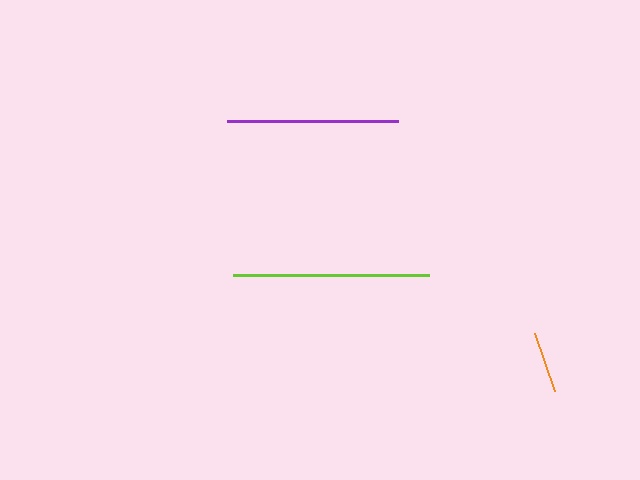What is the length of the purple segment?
The purple segment is approximately 171 pixels long.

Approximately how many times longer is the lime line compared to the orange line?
The lime line is approximately 3.2 times the length of the orange line.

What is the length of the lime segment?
The lime segment is approximately 196 pixels long.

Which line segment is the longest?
The lime line is the longest at approximately 196 pixels.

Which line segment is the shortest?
The orange line is the shortest at approximately 61 pixels.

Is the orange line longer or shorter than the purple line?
The purple line is longer than the orange line.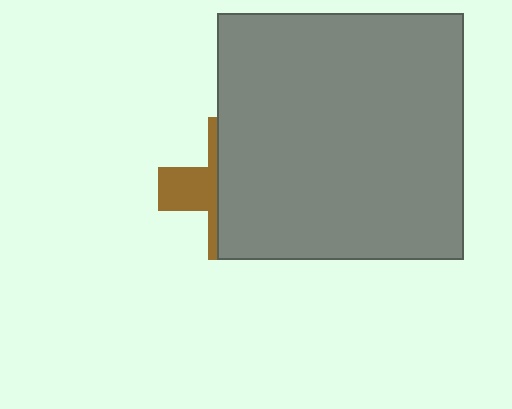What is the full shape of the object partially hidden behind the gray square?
The partially hidden object is a brown cross.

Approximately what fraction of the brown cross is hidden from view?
Roughly 66% of the brown cross is hidden behind the gray square.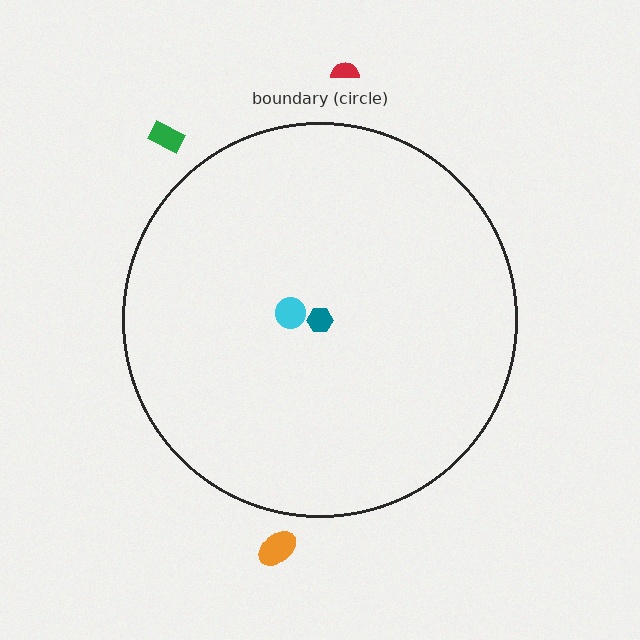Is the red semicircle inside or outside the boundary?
Outside.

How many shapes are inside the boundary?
2 inside, 3 outside.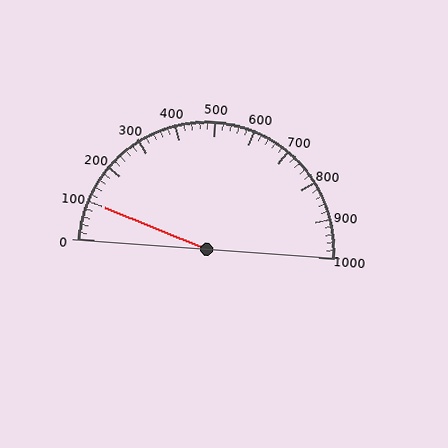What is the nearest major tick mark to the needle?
The nearest major tick mark is 100.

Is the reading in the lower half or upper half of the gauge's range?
The reading is in the lower half of the range (0 to 1000).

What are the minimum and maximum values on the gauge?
The gauge ranges from 0 to 1000.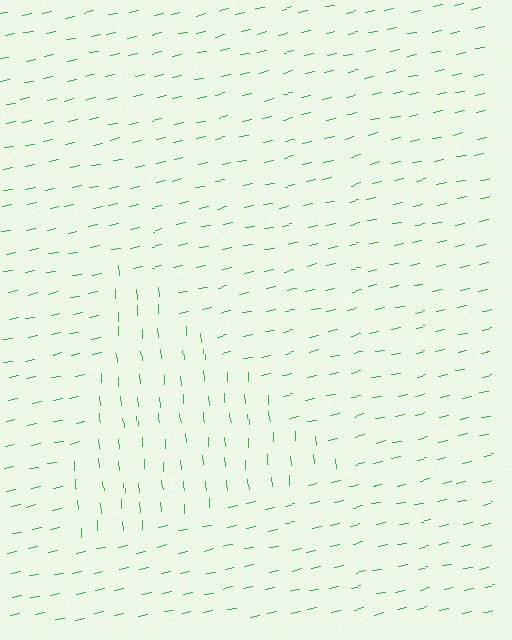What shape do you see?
I see a triangle.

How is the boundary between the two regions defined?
The boundary is defined purely by a change in line orientation (approximately 82 degrees difference). All lines are the same color and thickness.